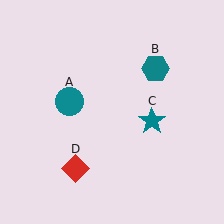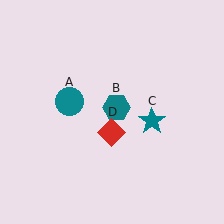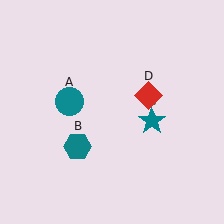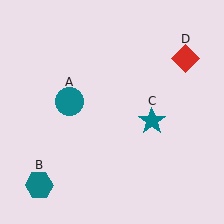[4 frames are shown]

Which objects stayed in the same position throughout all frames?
Teal circle (object A) and teal star (object C) remained stationary.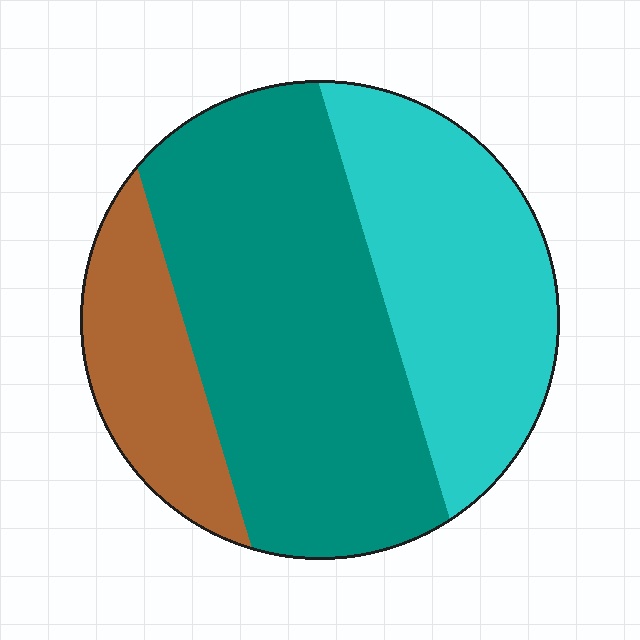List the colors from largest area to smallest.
From largest to smallest: teal, cyan, brown.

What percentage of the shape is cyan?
Cyan covers around 30% of the shape.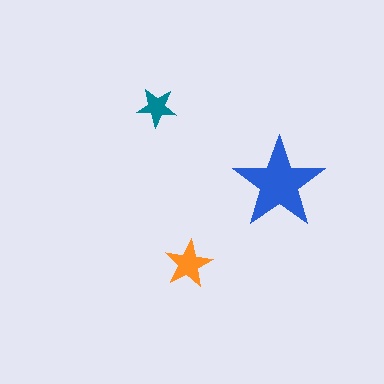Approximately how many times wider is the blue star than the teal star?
About 2.5 times wider.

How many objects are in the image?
There are 3 objects in the image.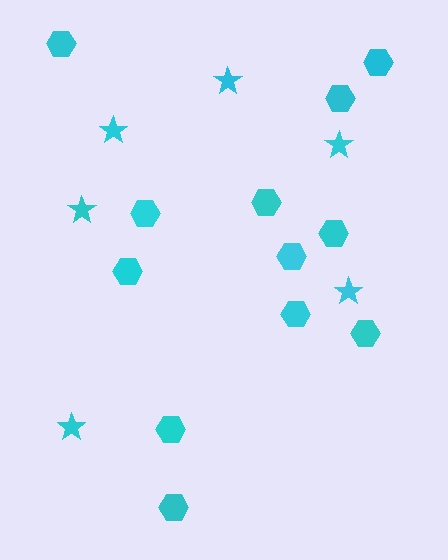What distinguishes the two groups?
There are 2 groups: one group of hexagons (12) and one group of stars (6).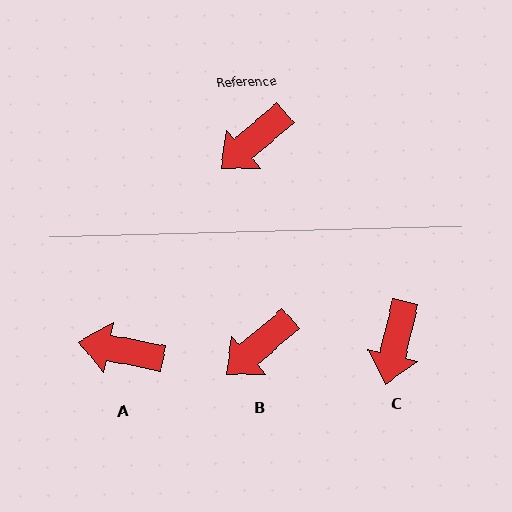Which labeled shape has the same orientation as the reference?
B.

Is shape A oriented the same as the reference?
No, it is off by about 52 degrees.